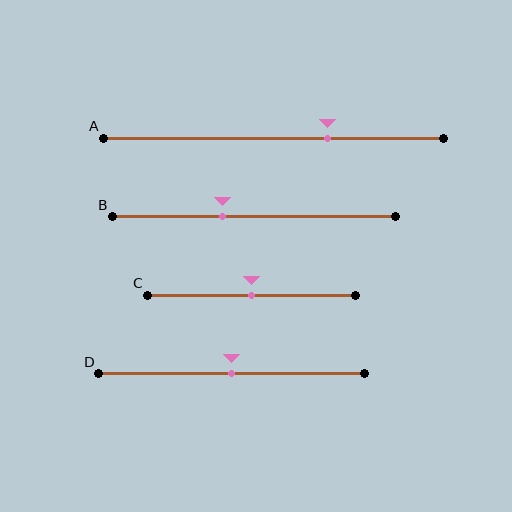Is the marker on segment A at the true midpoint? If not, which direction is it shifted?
No, the marker on segment A is shifted to the right by about 16% of the segment length.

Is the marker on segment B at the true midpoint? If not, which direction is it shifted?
No, the marker on segment B is shifted to the left by about 11% of the segment length.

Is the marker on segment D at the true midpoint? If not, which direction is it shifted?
Yes, the marker on segment D is at the true midpoint.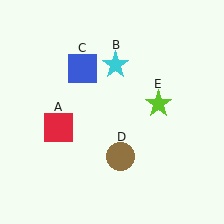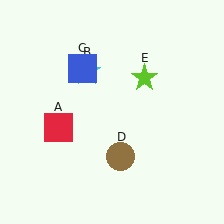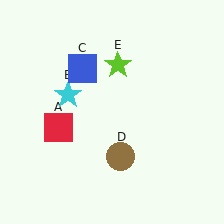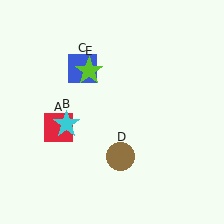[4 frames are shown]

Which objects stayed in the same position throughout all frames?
Red square (object A) and blue square (object C) and brown circle (object D) remained stationary.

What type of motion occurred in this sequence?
The cyan star (object B), lime star (object E) rotated counterclockwise around the center of the scene.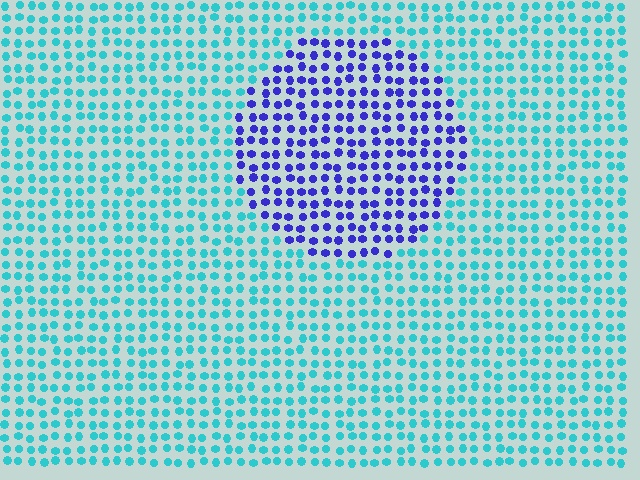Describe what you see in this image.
The image is filled with small cyan elements in a uniform arrangement. A circle-shaped region is visible where the elements are tinted to a slightly different hue, forming a subtle color boundary.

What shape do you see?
I see a circle.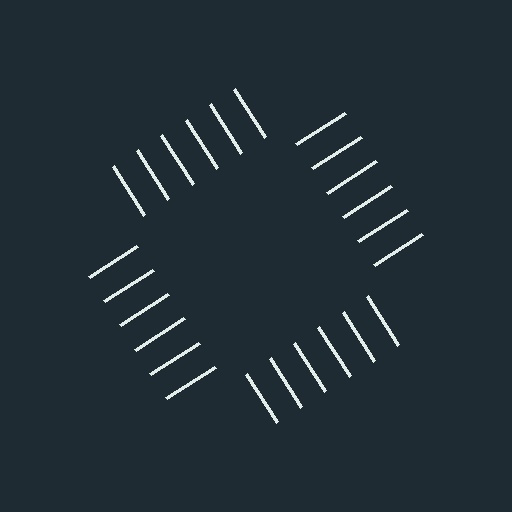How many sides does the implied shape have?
4 sides — the line-ends trace a square.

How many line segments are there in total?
24 — 6 along each of the 4 edges.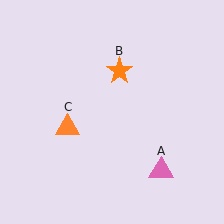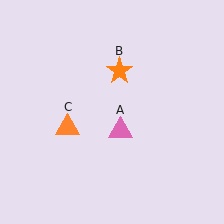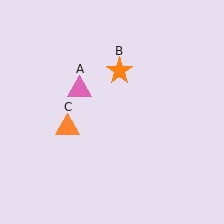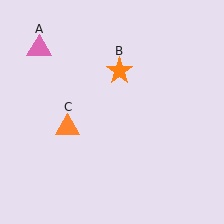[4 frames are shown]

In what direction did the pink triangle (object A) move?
The pink triangle (object A) moved up and to the left.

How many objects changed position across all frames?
1 object changed position: pink triangle (object A).